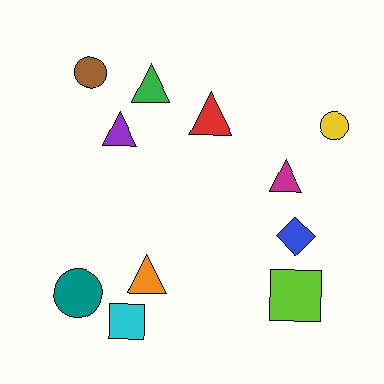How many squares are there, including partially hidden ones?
There are 2 squares.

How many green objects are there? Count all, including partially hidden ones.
There is 1 green object.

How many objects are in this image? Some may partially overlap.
There are 11 objects.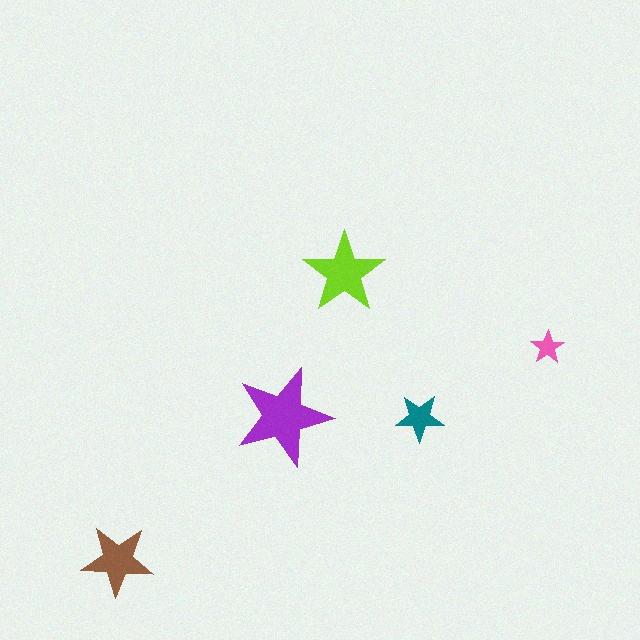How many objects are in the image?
There are 5 objects in the image.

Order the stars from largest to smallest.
the purple one, the lime one, the brown one, the teal one, the pink one.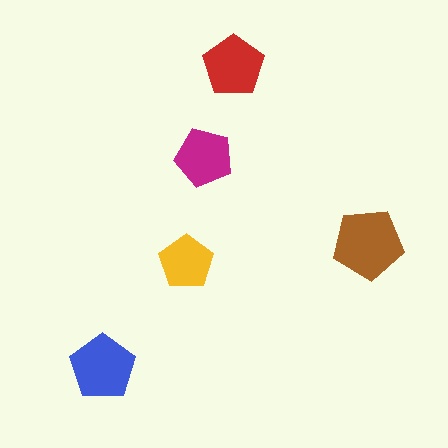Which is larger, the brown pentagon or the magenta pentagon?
The brown one.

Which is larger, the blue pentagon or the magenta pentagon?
The blue one.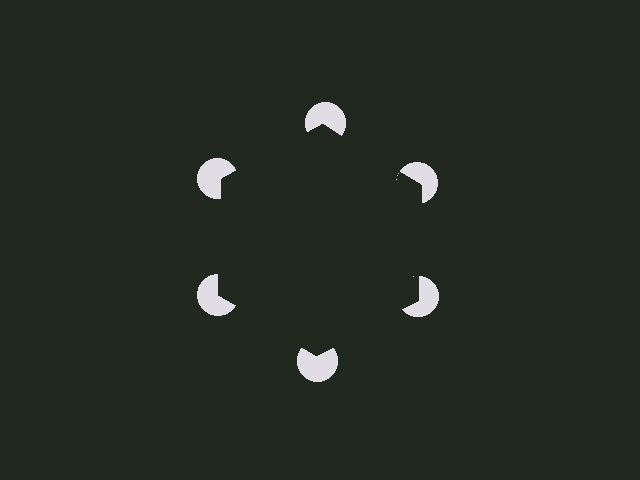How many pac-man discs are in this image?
There are 6 — one at each vertex of the illusory hexagon.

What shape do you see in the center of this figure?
An illusory hexagon — its edges are inferred from the aligned wedge cuts in the pac-man discs, not physically drawn.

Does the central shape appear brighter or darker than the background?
It typically appears slightly darker than the background, even though no actual brightness change is drawn.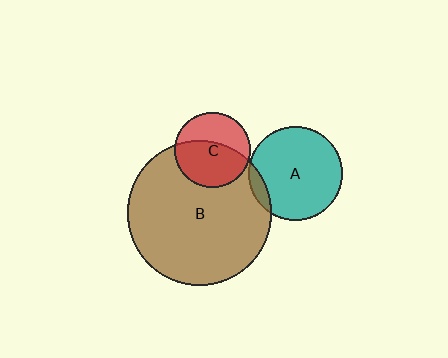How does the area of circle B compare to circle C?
Approximately 3.7 times.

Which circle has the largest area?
Circle B (brown).